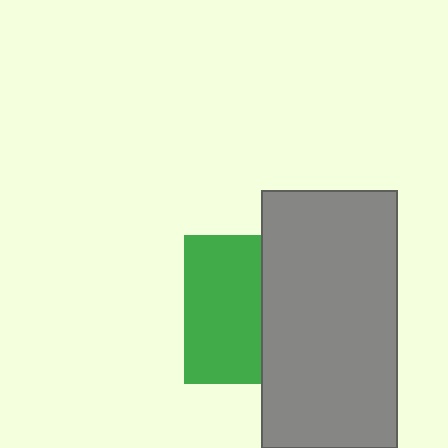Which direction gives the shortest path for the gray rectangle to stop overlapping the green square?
Moving right gives the shortest separation.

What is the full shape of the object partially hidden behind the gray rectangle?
The partially hidden object is a green square.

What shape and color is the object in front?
The object in front is a gray rectangle.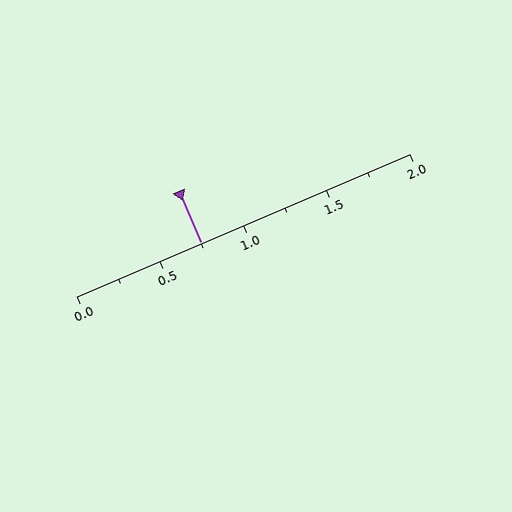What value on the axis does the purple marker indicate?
The marker indicates approximately 0.75.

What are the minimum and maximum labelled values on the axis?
The axis runs from 0.0 to 2.0.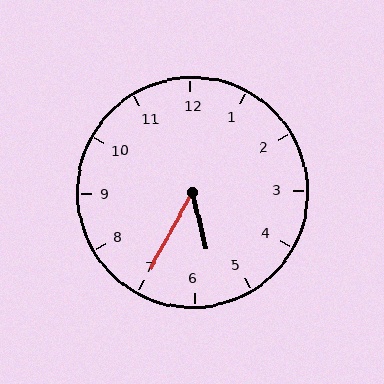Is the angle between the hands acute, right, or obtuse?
It is acute.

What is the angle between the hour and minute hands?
Approximately 42 degrees.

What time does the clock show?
5:35.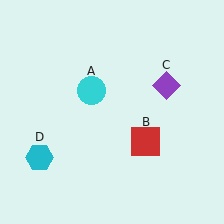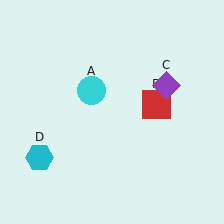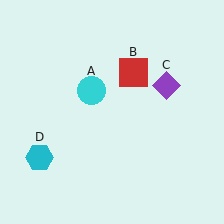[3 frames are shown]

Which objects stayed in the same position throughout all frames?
Cyan circle (object A) and purple diamond (object C) and cyan hexagon (object D) remained stationary.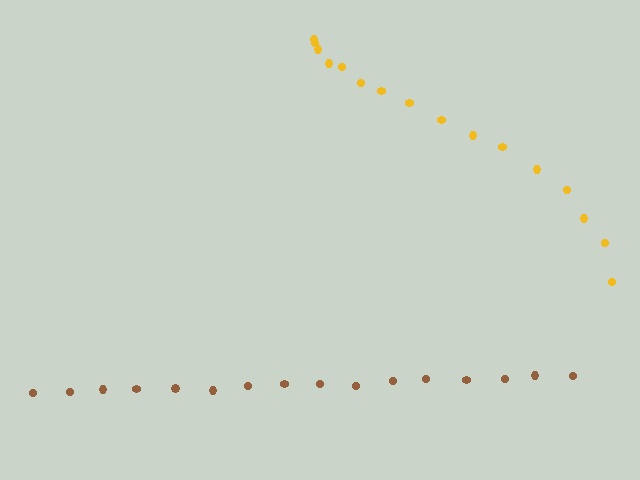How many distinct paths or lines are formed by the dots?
There are 2 distinct paths.